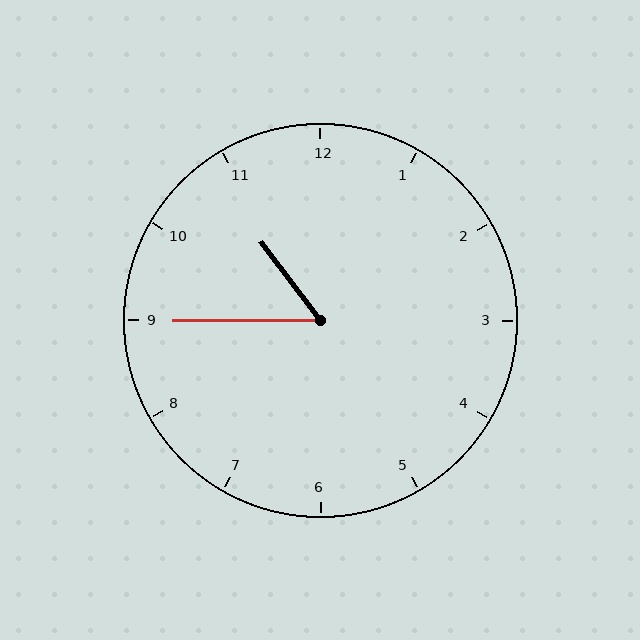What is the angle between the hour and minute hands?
Approximately 52 degrees.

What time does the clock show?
10:45.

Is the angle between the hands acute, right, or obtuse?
It is acute.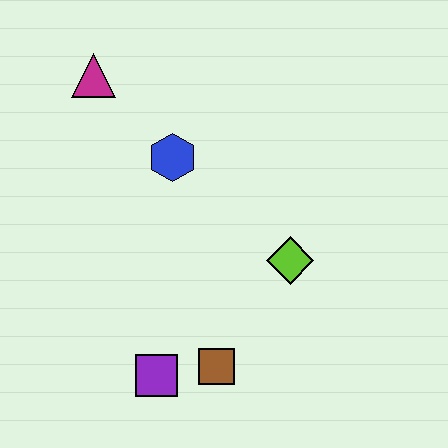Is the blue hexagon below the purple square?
No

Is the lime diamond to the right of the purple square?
Yes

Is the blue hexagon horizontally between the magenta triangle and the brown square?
Yes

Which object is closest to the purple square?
The brown square is closest to the purple square.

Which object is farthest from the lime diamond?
The magenta triangle is farthest from the lime diamond.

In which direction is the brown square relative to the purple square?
The brown square is to the right of the purple square.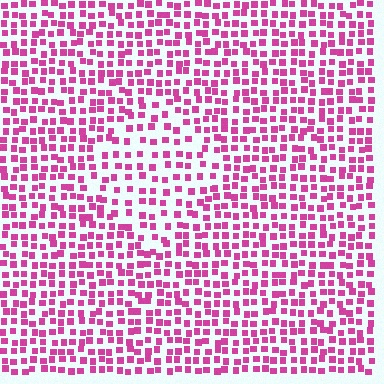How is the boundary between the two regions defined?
The boundary is defined by a change in element density (approximately 1.6x ratio). All elements are the same color, size, and shape.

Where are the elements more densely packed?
The elements are more densely packed outside the diamond boundary.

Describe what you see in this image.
The image contains small magenta elements arranged at two different densities. A diamond-shaped region is visible where the elements are less densely packed than the surrounding area.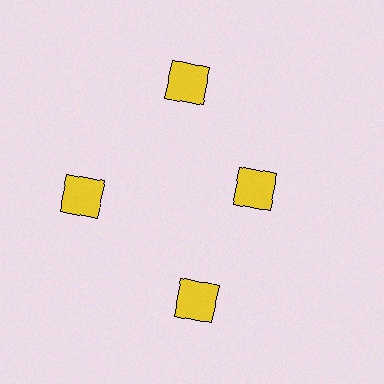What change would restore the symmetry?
The symmetry would be restored by moving it outward, back onto the ring so that all 4 squares sit at equal angles and equal distance from the center.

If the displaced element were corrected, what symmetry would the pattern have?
It would have 4-fold rotational symmetry — the pattern would map onto itself every 90 degrees.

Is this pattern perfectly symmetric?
No. The 4 yellow squares are arranged in a ring, but one element near the 3 o'clock position is pulled inward toward the center, breaking the 4-fold rotational symmetry.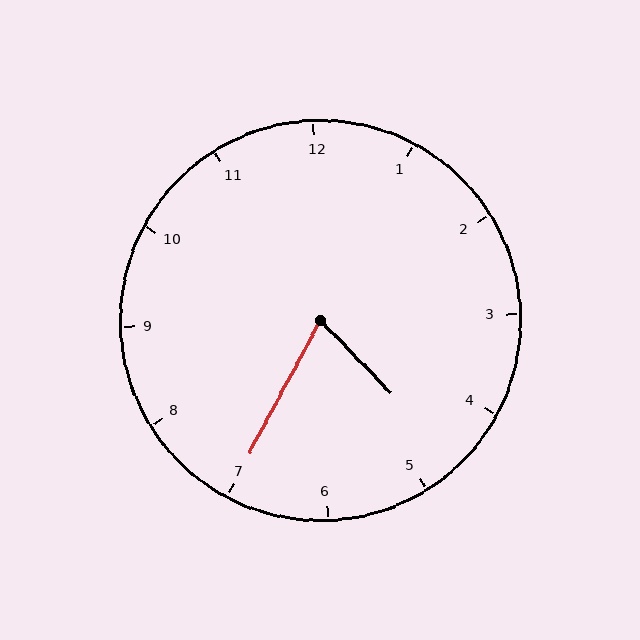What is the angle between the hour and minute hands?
Approximately 72 degrees.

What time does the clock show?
4:35.